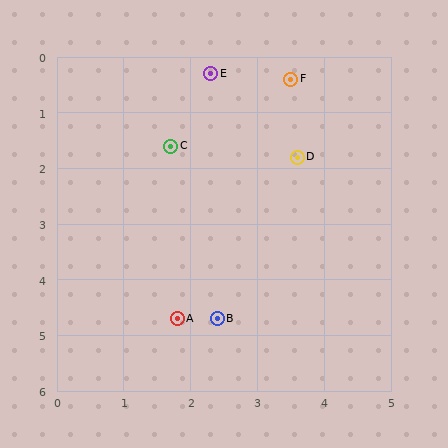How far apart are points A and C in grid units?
Points A and C are about 3.1 grid units apart.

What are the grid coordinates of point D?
Point D is at approximately (3.6, 1.8).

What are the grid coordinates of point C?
Point C is at approximately (1.7, 1.6).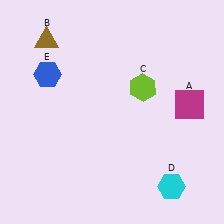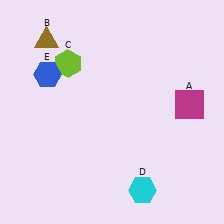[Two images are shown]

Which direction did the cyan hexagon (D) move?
The cyan hexagon (D) moved left.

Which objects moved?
The objects that moved are: the lime hexagon (C), the cyan hexagon (D).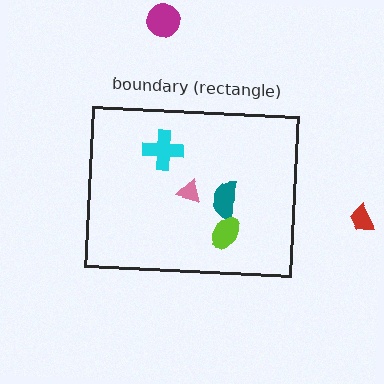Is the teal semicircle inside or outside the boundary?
Inside.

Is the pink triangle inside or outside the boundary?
Inside.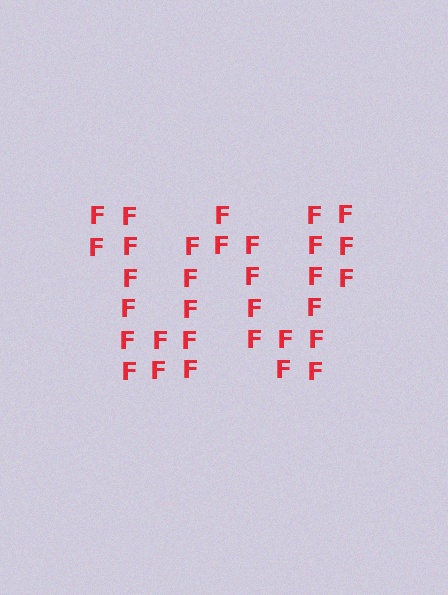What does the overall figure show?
The overall figure shows the letter W.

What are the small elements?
The small elements are letter F's.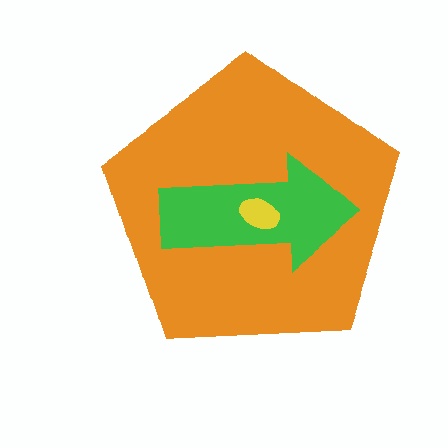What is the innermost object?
The yellow ellipse.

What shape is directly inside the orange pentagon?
The green arrow.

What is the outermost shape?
The orange pentagon.